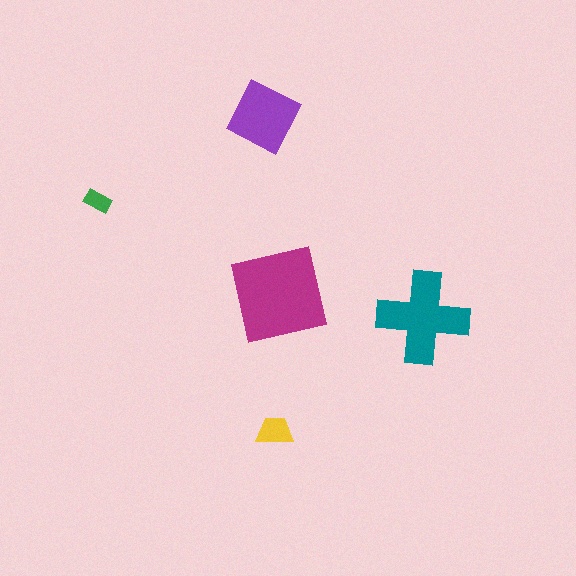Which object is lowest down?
The yellow trapezoid is bottommost.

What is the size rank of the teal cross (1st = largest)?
2nd.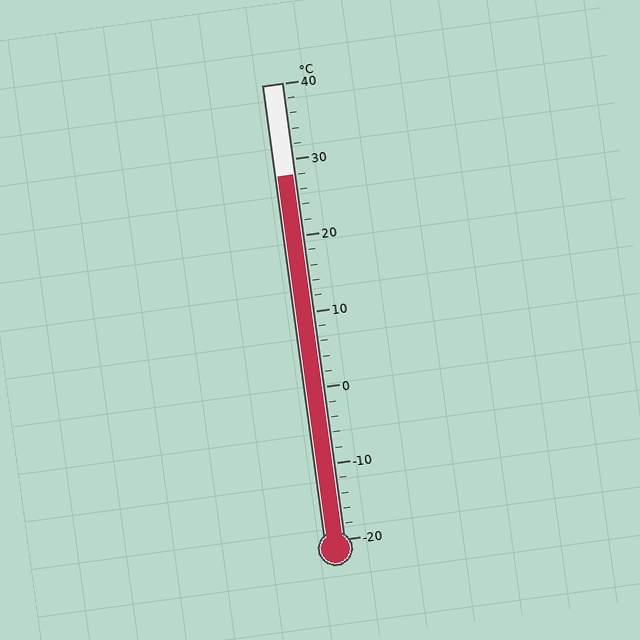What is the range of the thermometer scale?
The thermometer scale ranges from -20°C to 40°C.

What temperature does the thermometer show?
The thermometer shows approximately 28°C.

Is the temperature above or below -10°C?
The temperature is above -10°C.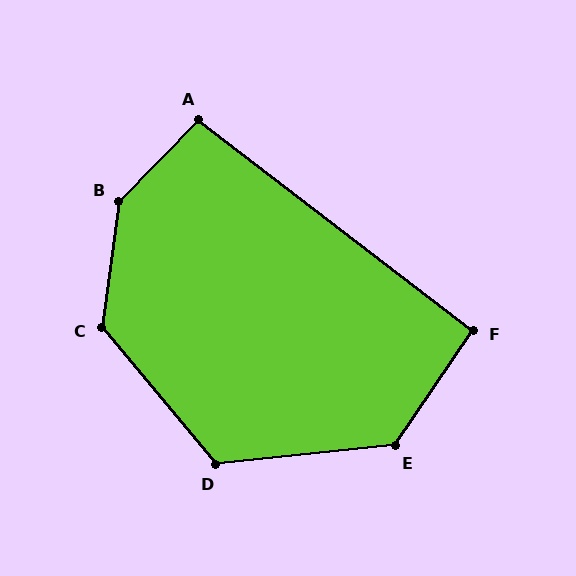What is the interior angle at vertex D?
Approximately 124 degrees (obtuse).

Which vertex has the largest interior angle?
B, at approximately 143 degrees.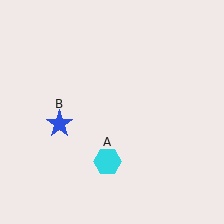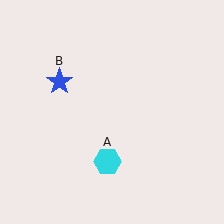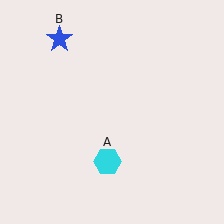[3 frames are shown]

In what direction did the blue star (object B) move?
The blue star (object B) moved up.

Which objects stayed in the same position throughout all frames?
Cyan hexagon (object A) remained stationary.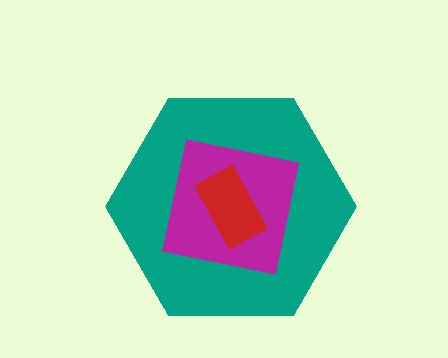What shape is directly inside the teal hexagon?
The magenta square.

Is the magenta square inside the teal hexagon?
Yes.